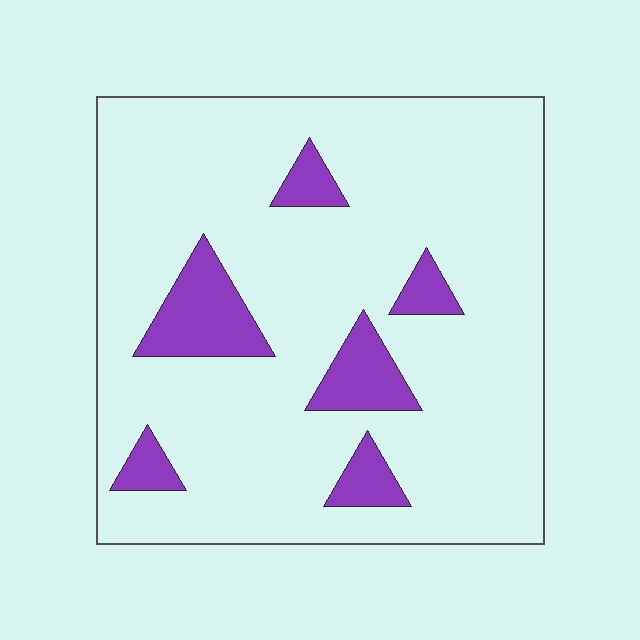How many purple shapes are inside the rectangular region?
6.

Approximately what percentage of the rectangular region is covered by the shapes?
Approximately 15%.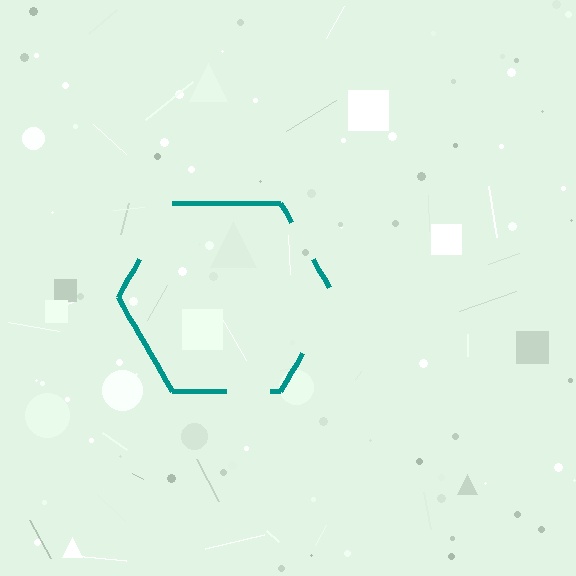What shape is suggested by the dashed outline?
The dashed outline suggests a hexagon.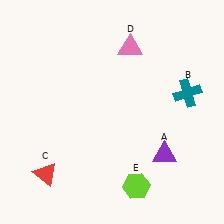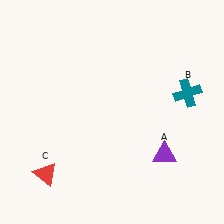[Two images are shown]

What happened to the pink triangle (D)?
The pink triangle (D) was removed in Image 2. It was in the top-right area of Image 1.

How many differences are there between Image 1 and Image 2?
There are 2 differences between the two images.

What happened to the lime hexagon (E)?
The lime hexagon (E) was removed in Image 2. It was in the bottom-right area of Image 1.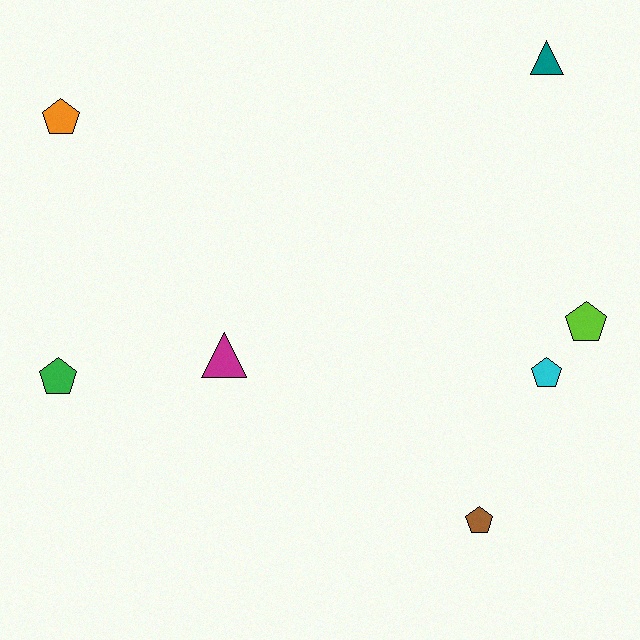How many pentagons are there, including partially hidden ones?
There are 5 pentagons.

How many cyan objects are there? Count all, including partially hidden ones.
There is 1 cyan object.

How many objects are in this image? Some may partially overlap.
There are 7 objects.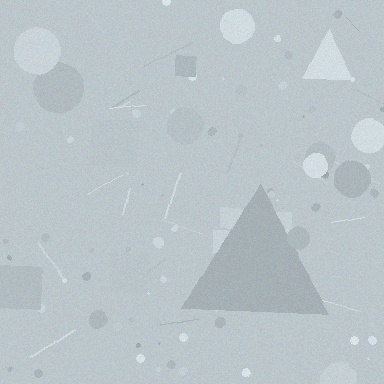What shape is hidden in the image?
A triangle is hidden in the image.